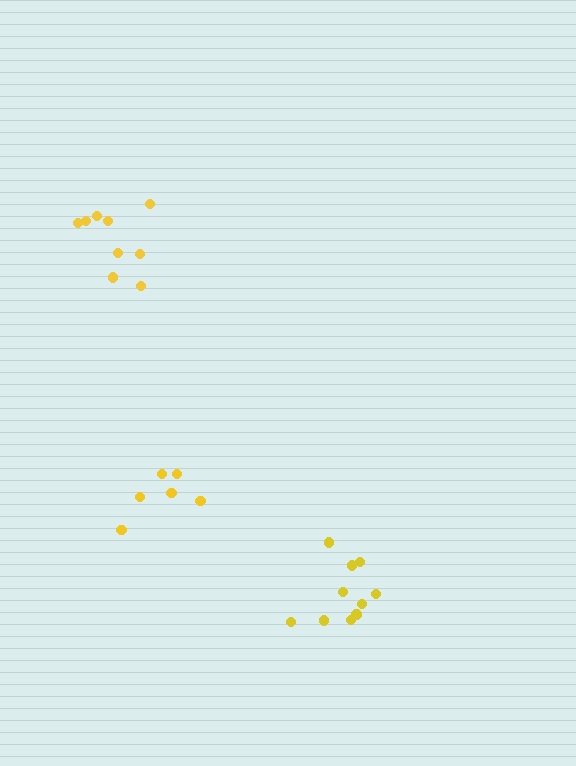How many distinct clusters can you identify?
There are 3 distinct clusters.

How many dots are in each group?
Group 1: 10 dots, Group 2: 6 dots, Group 3: 9 dots (25 total).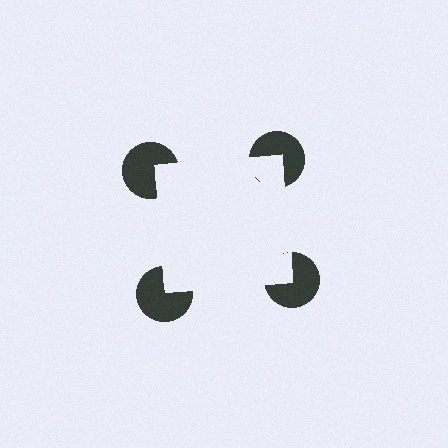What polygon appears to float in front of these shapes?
An illusory square — its edges are inferred from the aligned wedge cuts in the pac-man discs, not physically drawn.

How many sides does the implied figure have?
4 sides.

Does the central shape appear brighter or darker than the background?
It typically appears slightly brighter than the background, even though no actual brightness change is drawn.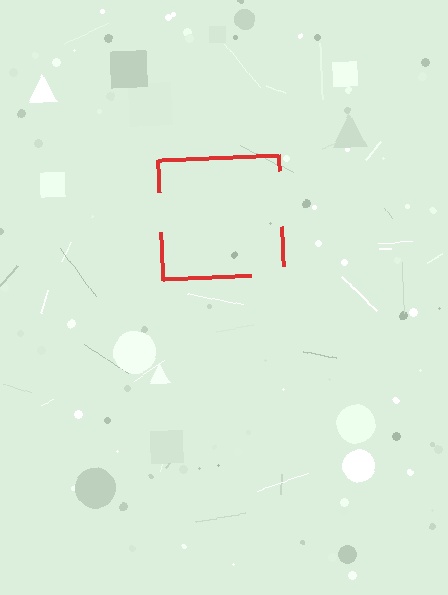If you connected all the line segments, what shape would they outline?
They would outline a square.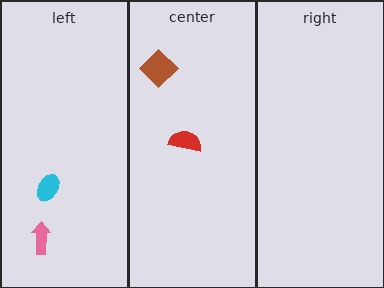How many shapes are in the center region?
2.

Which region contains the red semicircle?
The center region.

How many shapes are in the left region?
2.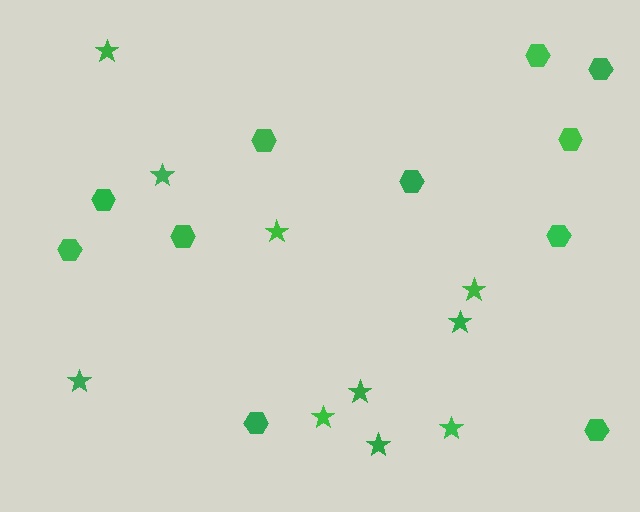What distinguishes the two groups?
There are 2 groups: one group of stars (10) and one group of hexagons (11).